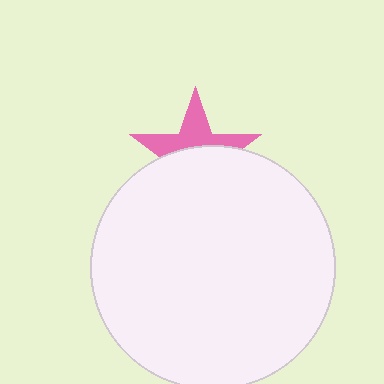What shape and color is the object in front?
The object in front is a white circle.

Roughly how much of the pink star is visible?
A small part of it is visible (roughly 44%).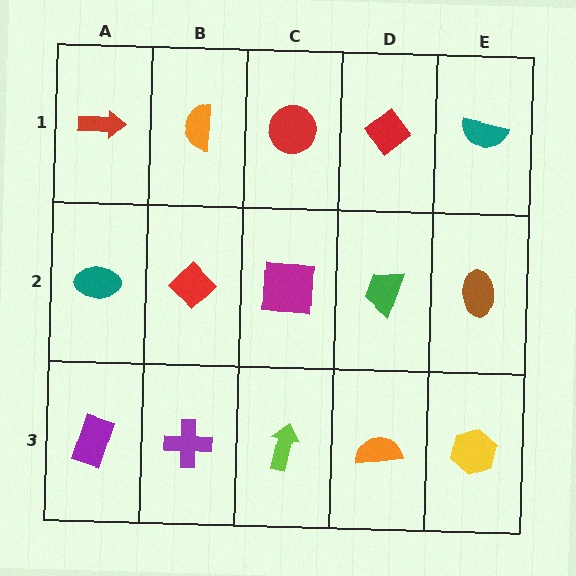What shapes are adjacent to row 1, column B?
A red diamond (row 2, column B), a red arrow (row 1, column A), a red circle (row 1, column C).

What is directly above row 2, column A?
A red arrow.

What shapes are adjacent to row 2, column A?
A red arrow (row 1, column A), a purple rectangle (row 3, column A), a red diamond (row 2, column B).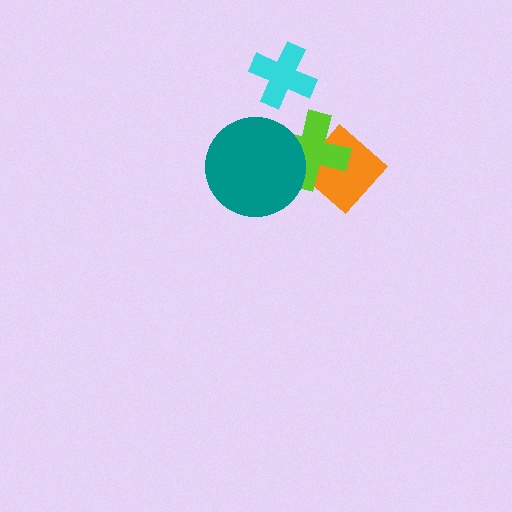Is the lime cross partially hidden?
Yes, it is partially covered by another shape.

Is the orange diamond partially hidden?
Yes, it is partially covered by another shape.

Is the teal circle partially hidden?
No, no other shape covers it.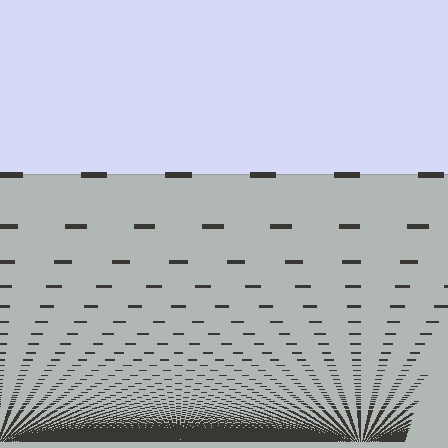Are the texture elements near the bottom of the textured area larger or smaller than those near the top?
Smaller. The gradient is inverted — elements near the bottom are smaller and denser.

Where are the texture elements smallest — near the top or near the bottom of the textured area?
Near the bottom.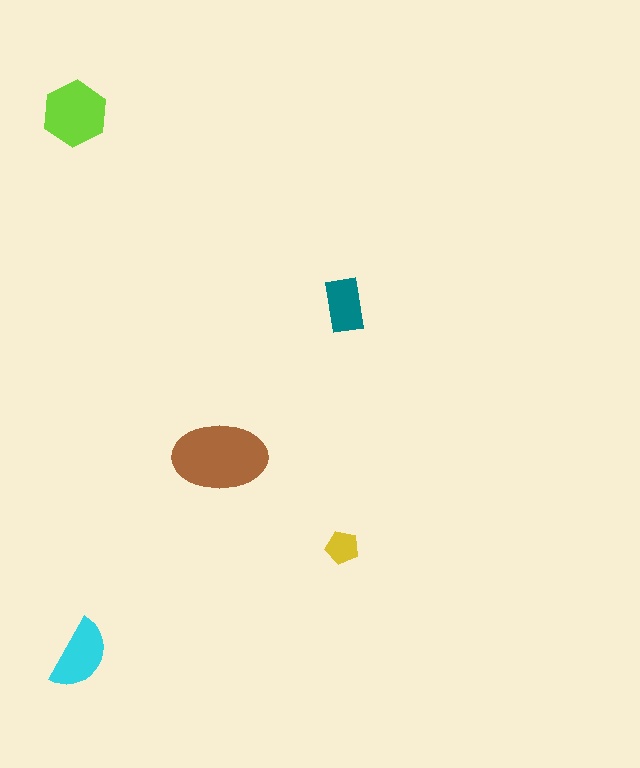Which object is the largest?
The brown ellipse.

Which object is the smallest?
The yellow pentagon.